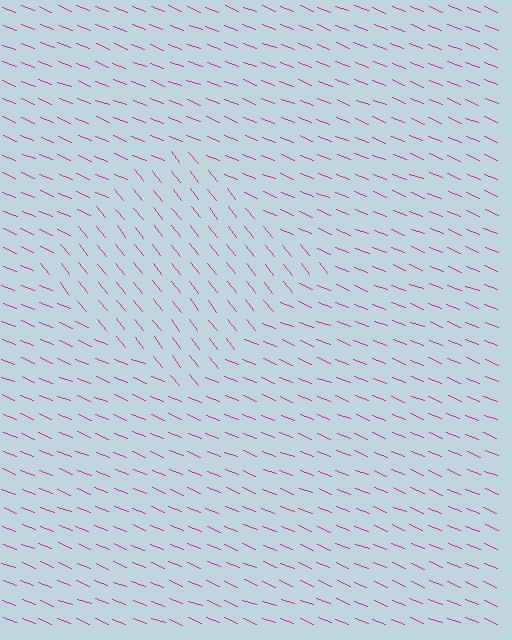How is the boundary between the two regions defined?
The boundary is defined purely by a change in line orientation (approximately 30 degrees difference). All lines are the same color and thickness.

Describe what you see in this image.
The image is filled with small magenta line segments. A diamond region in the image has lines oriented differently from the surrounding lines, creating a visible texture boundary.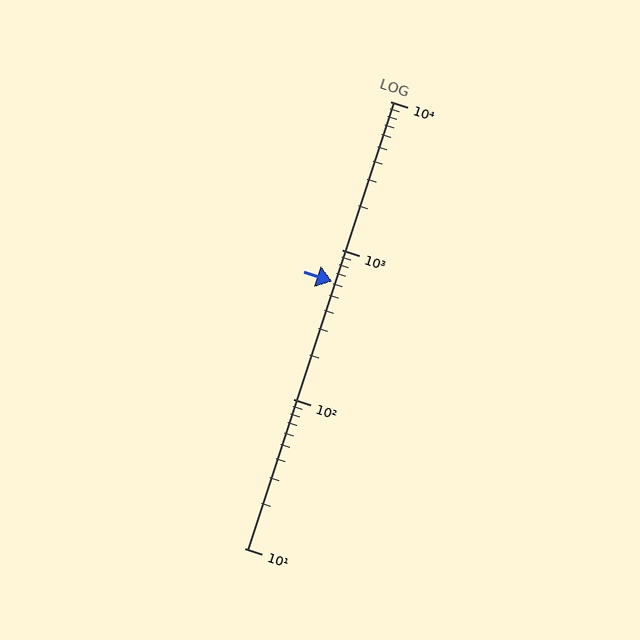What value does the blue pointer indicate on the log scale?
The pointer indicates approximately 620.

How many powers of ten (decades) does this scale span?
The scale spans 3 decades, from 10 to 10000.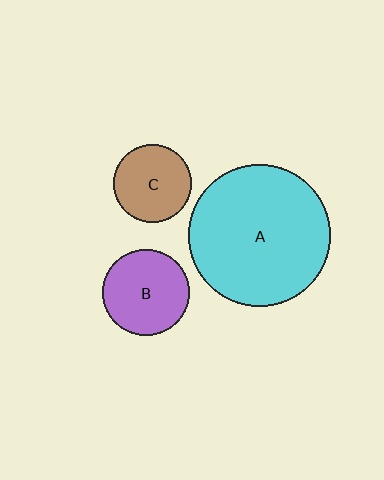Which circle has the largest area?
Circle A (cyan).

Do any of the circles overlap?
No, none of the circles overlap.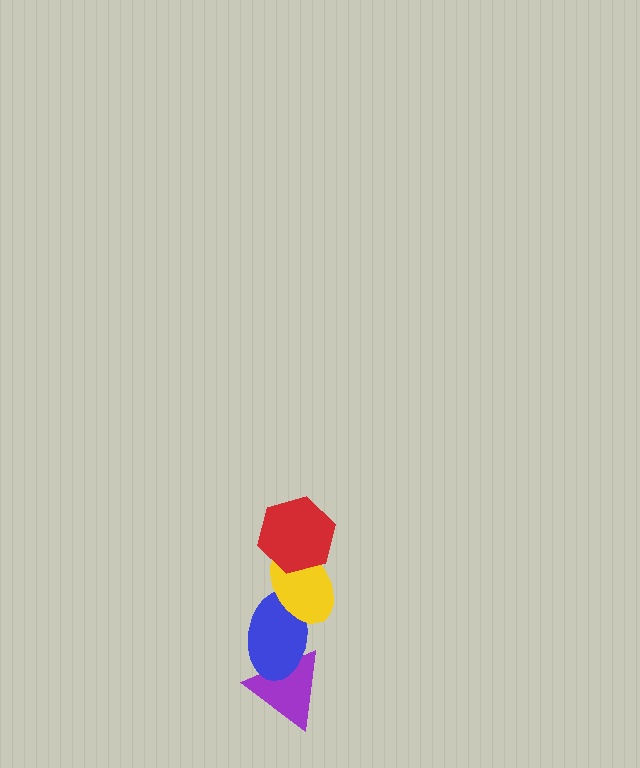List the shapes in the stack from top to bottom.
From top to bottom: the red hexagon, the yellow ellipse, the blue ellipse, the purple triangle.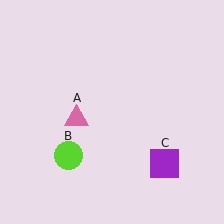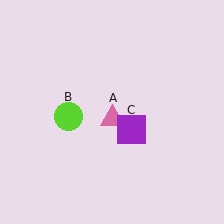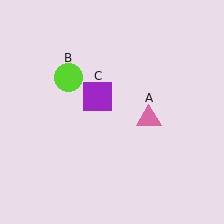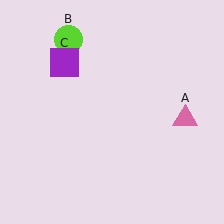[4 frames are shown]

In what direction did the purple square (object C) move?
The purple square (object C) moved up and to the left.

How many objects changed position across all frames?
3 objects changed position: pink triangle (object A), lime circle (object B), purple square (object C).